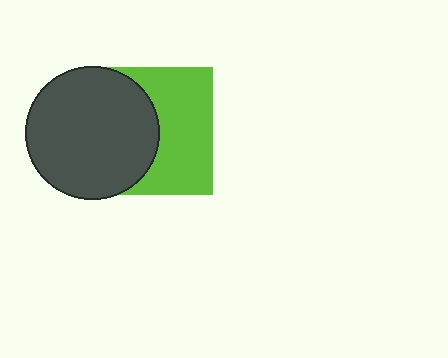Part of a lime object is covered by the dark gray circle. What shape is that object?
It is a square.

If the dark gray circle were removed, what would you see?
You would see the complete lime square.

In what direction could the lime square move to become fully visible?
The lime square could move right. That would shift it out from behind the dark gray circle entirely.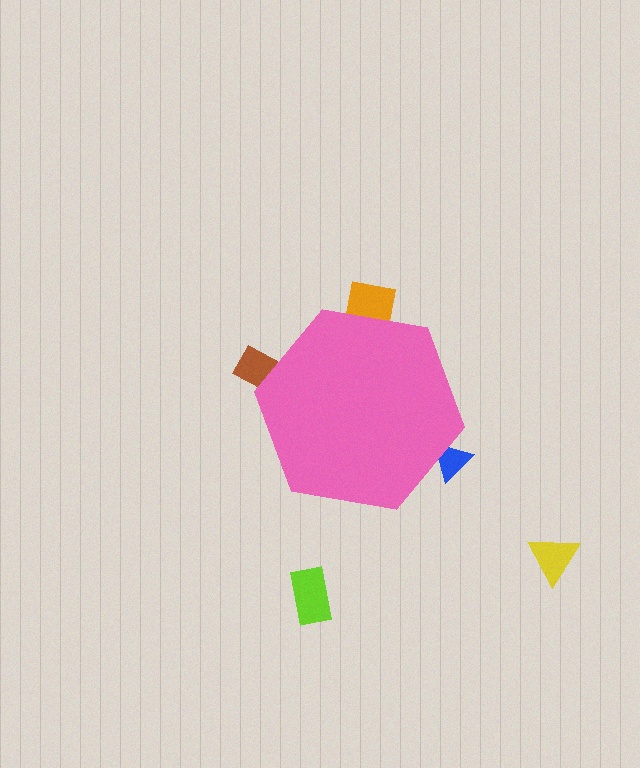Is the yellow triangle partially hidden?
No, the yellow triangle is fully visible.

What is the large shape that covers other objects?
A pink hexagon.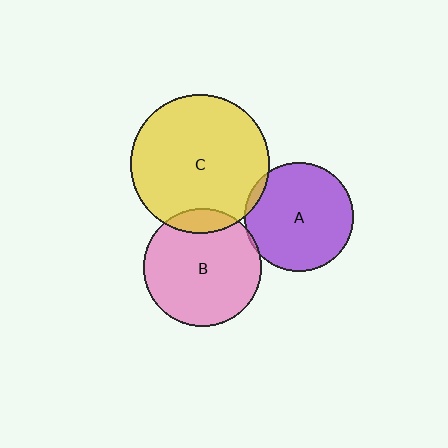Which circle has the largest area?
Circle C (yellow).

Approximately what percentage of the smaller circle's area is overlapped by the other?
Approximately 10%.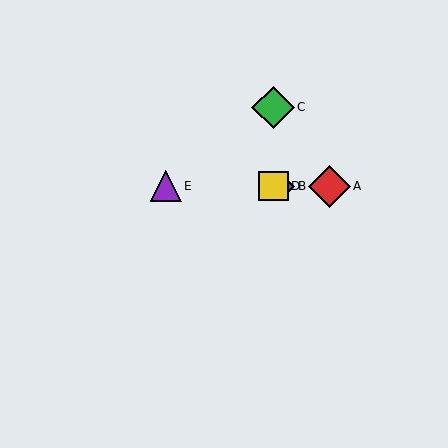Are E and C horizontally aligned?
No, E is at y≈186 and C is at y≈107.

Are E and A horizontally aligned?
Yes, both are at y≈186.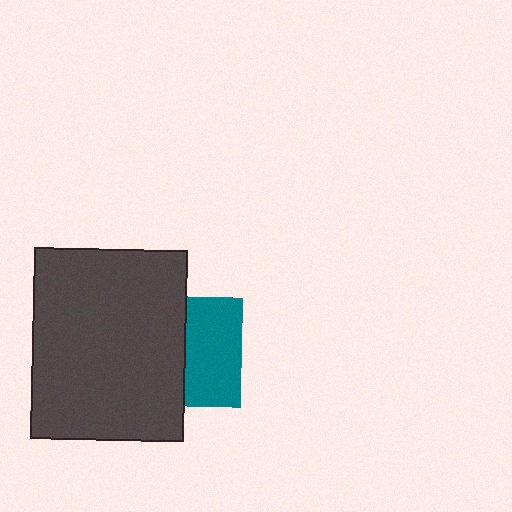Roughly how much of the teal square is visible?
About half of it is visible (roughly 51%).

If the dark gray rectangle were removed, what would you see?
You would see the complete teal square.